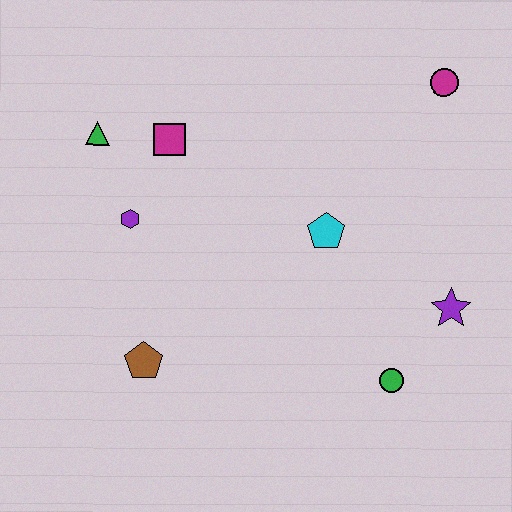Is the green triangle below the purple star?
No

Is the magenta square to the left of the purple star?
Yes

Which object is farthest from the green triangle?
The purple star is farthest from the green triangle.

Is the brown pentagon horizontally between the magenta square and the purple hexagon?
Yes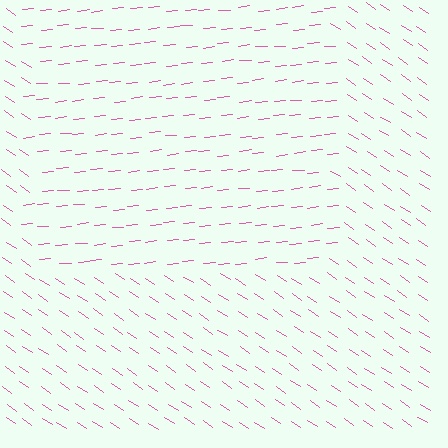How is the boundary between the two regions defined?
The boundary is defined purely by a change in line orientation (approximately 40 degrees difference). All lines are the same color and thickness.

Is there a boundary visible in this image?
Yes, there is a texture boundary formed by a change in line orientation.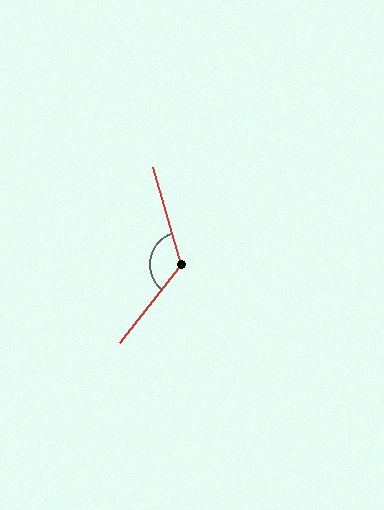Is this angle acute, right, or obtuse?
It is obtuse.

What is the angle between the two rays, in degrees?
Approximately 125 degrees.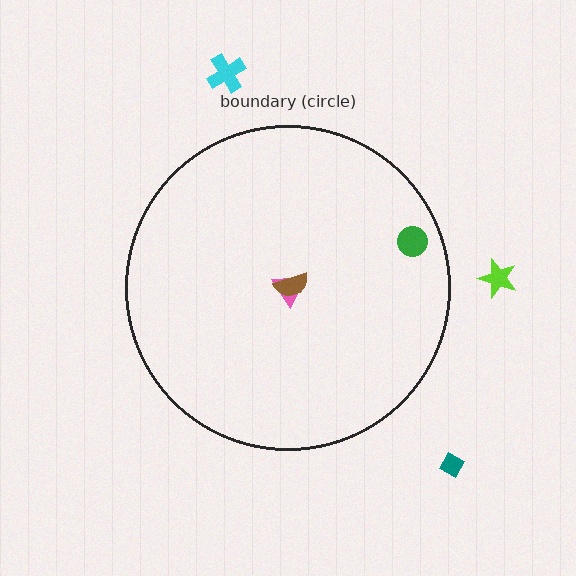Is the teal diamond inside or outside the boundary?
Outside.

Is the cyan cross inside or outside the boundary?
Outside.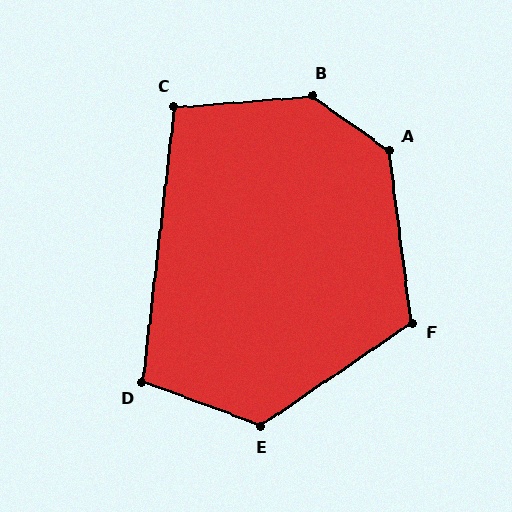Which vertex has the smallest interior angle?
C, at approximately 101 degrees.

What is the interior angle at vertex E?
Approximately 126 degrees (obtuse).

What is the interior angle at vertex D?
Approximately 104 degrees (obtuse).